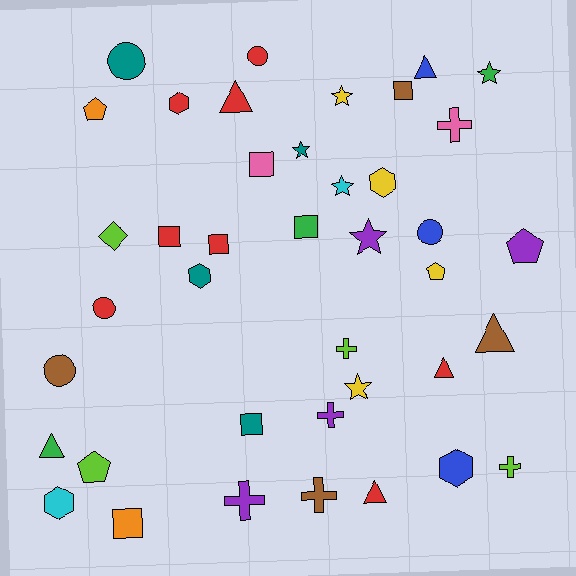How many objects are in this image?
There are 40 objects.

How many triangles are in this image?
There are 6 triangles.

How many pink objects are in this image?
There are 2 pink objects.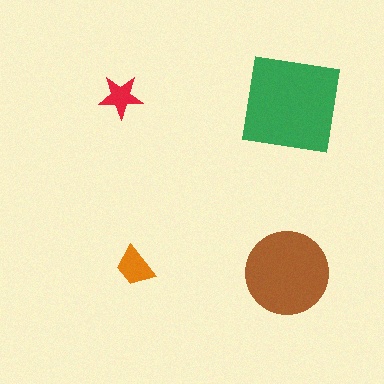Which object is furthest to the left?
The red star is leftmost.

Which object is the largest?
The green square.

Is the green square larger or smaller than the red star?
Larger.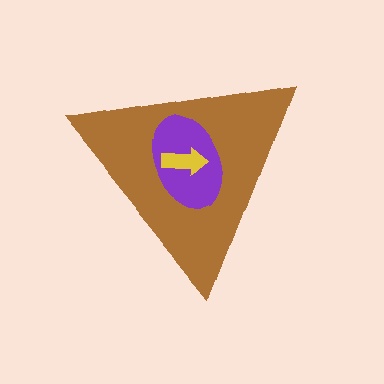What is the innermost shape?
The yellow arrow.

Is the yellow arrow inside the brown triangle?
Yes.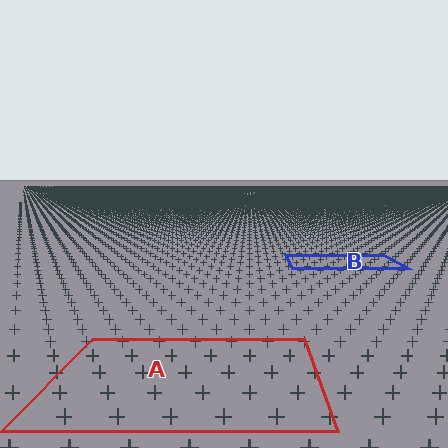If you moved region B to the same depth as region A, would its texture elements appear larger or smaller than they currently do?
They would appear larger. At a closer depth, the same texture elements are projected at a bigger on-screen size.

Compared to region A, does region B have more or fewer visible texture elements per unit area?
Region B has more texture elements per unit area — they are packed more densely because it is farther away.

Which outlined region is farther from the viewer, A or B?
Region B is farther from the viewer — the texture elements inside it appear smaller and more densely packed.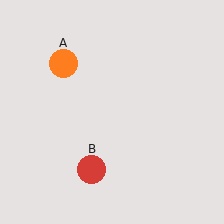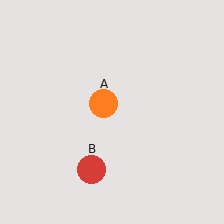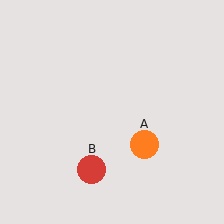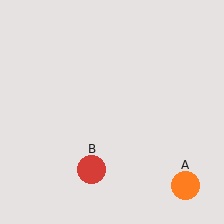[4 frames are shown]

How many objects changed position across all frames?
1 object changed position: orange circle (object A).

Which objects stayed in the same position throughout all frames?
Red circle (object B) remained stationary.